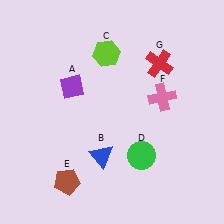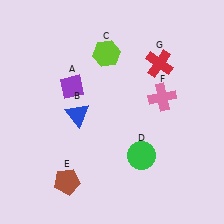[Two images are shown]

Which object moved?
The blue triangle (B) moved up.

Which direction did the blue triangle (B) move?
The blue triangle (B) moved up.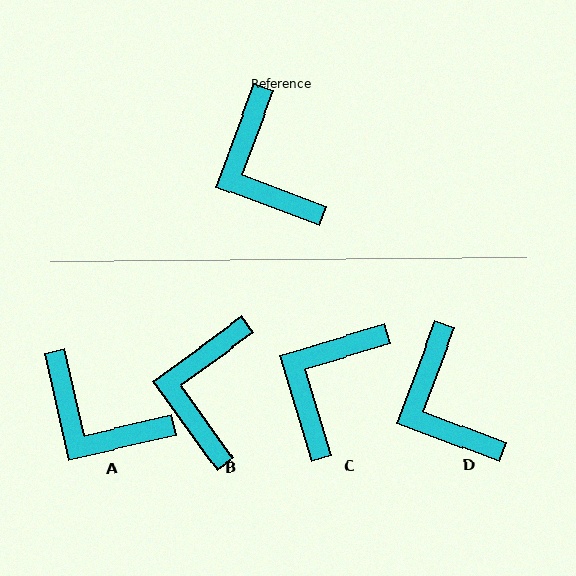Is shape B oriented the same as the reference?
No, it is off by about 34 degrees.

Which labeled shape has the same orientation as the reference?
D.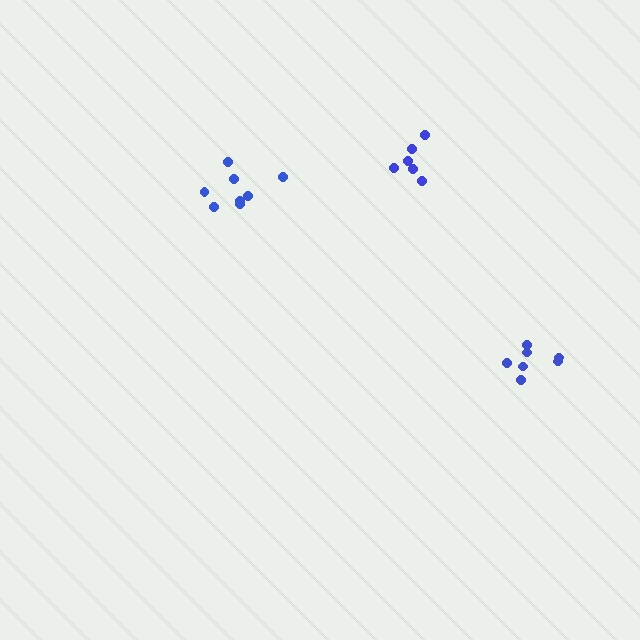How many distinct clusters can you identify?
There are 3 distinct clusters.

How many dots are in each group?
Group 1: 8 dots, Group 2: 7 dots, Group 3: 6 dots (21 total).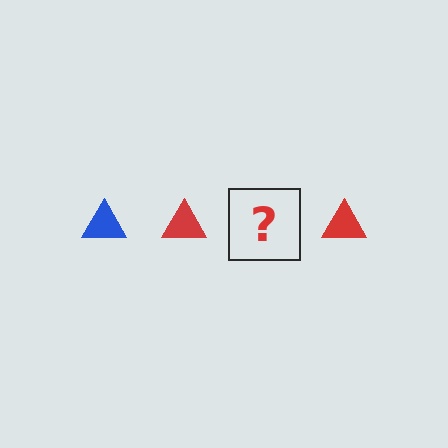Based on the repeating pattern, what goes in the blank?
The blank should be a blue triangle.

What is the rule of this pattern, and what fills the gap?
The rule is that the pattern cycles through blue, red triangles. The gap should be filled with a blue triangle.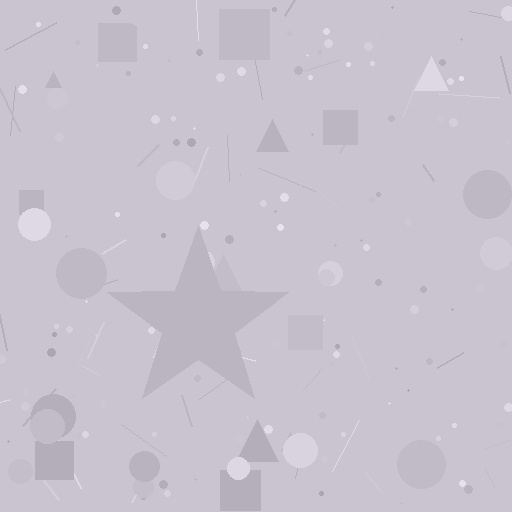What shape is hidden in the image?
A star is hidden in the image.